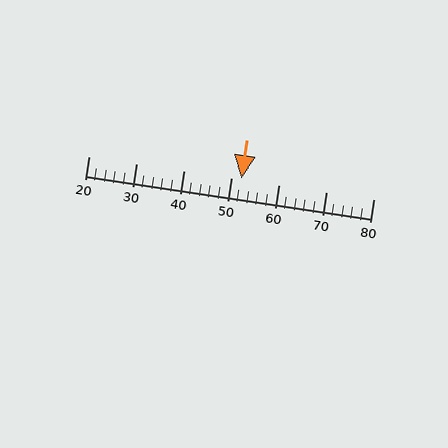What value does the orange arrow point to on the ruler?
The orange arrow points to approximately 52.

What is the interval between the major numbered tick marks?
The major tick marks are spaced 10 units apart.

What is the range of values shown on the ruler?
The ruler shows values from 20 to 80.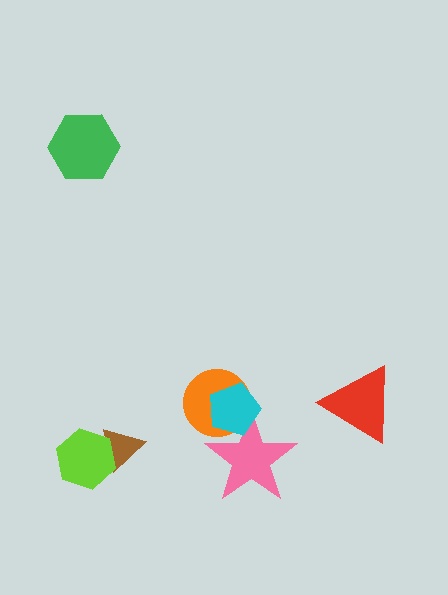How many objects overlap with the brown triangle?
1 object overlaps with the brown triangle.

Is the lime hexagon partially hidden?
No, no other shape covers it.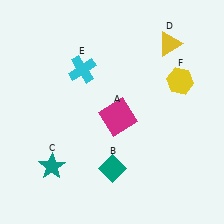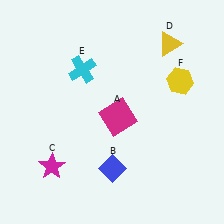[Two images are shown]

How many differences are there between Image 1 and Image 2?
There are 2 differences between the two images.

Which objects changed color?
B changed from teal to blue. C changed from teal to magenta.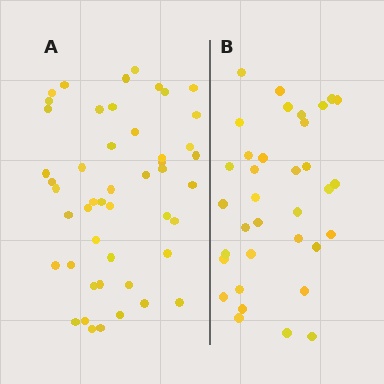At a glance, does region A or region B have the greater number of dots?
Region A (the left region) has more dots.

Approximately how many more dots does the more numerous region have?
Region A has approximately 15 more dots than region B.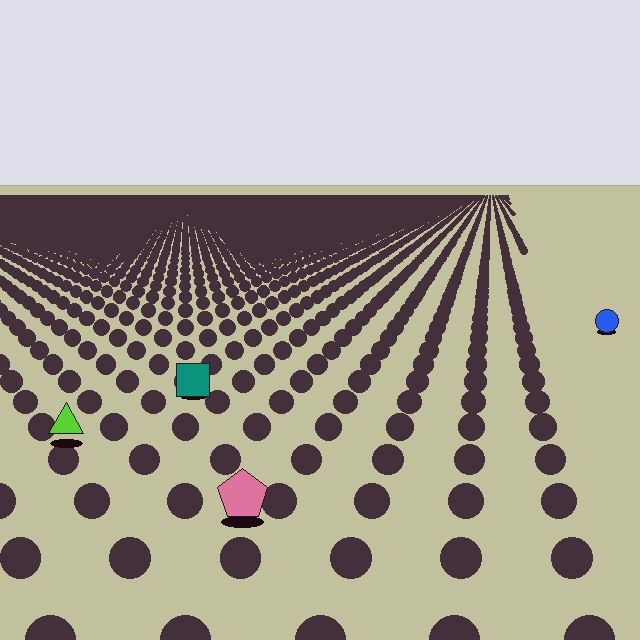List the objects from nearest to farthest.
From nearest to farthest: the pink pentagon, the lime triangle, the teal square, the blue circle.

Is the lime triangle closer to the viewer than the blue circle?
Yes. The lime triangle is closer — you can tell from the texture gradient: the ground texture is coarser near it.